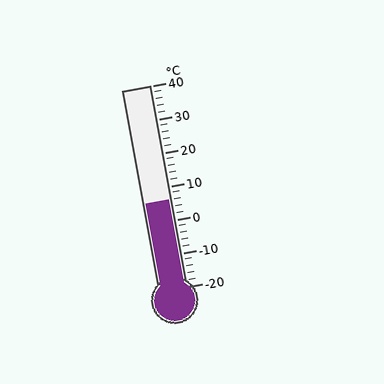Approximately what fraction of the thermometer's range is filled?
The thermometer is filled to approximately 45% of its range.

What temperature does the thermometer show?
The thermometer shows approximately 6°C.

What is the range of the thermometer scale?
The thermometer scale ranges from -20°C to 40°C.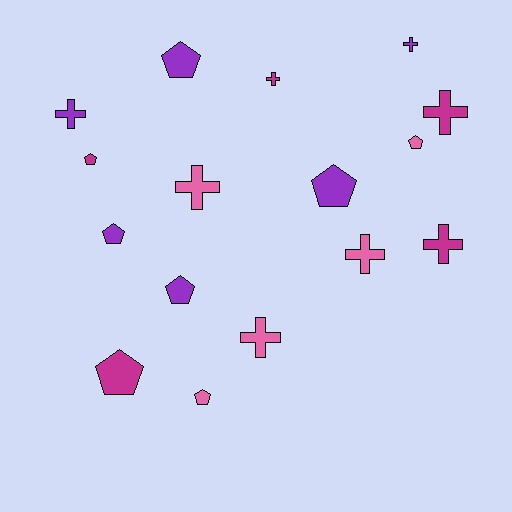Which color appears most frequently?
Purple, with 6 objects.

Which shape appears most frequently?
Pentagon, with 8 objects.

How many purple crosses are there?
There are 2 purple crosses.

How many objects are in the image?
There are 16 objects.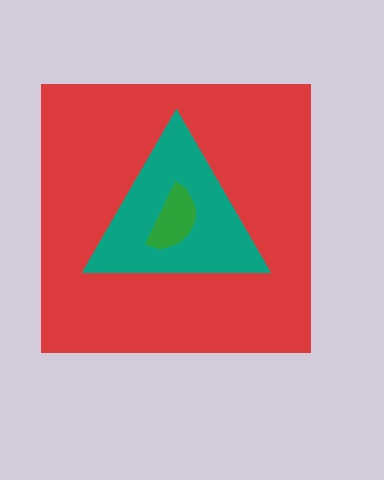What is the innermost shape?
The green semicircle.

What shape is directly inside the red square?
The teal triangle.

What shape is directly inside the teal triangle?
The green semicircle.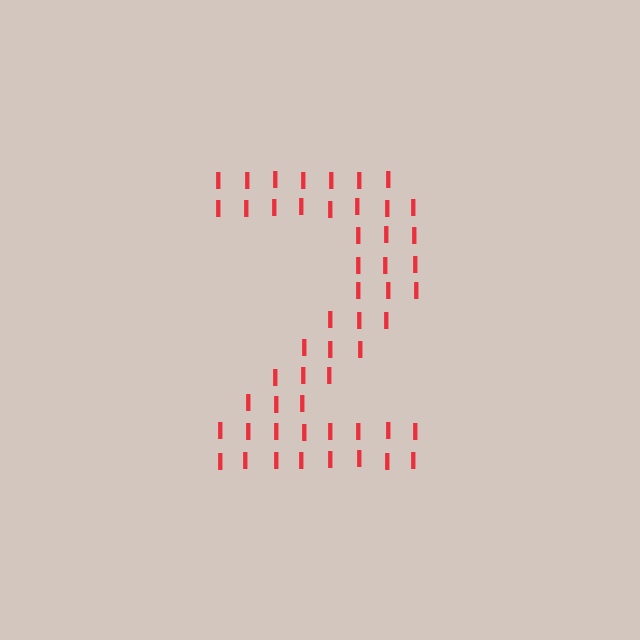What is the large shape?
The large shape is the digit 2.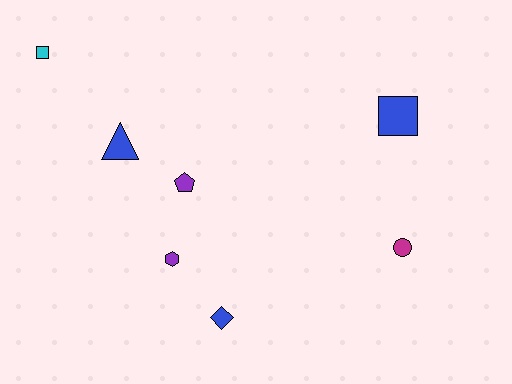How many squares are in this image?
There are 2 squares.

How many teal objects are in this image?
There are no teal objects.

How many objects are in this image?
There are 7 objects.